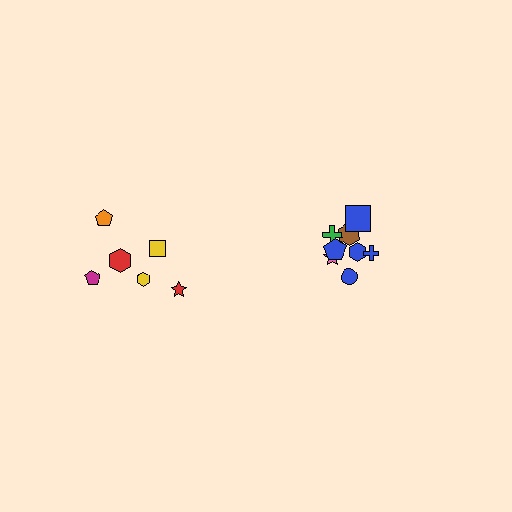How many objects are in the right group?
There are 8 objects.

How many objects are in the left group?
There are 6 objects.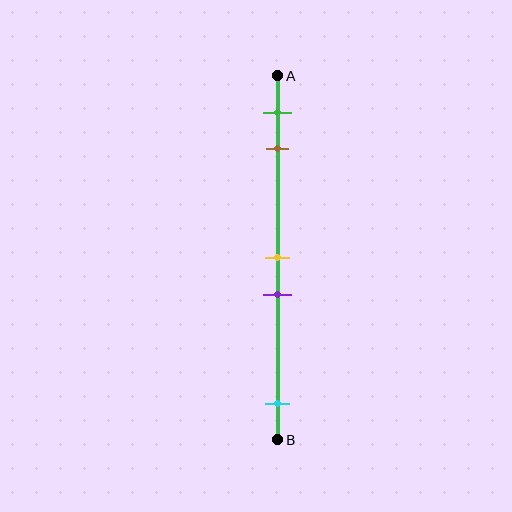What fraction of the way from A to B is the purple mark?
The purple mark is approximately 60% (0.6) of the way from A to B.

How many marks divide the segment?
There are 5 marks dividing the segment.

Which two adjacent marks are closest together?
The yellow and purple marks are the closest adjacent pair.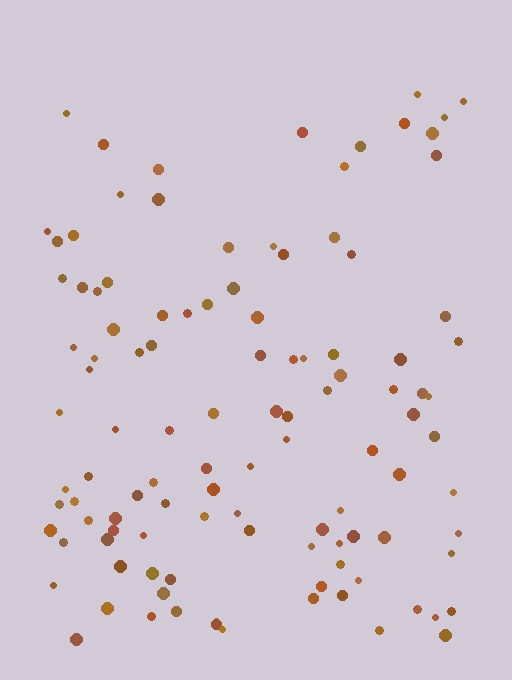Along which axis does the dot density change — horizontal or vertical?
Vertical.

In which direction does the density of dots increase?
From top to bottom, with the bottom side densest.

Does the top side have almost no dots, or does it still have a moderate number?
Still a moderate number, just noticeably fewer than the bottom.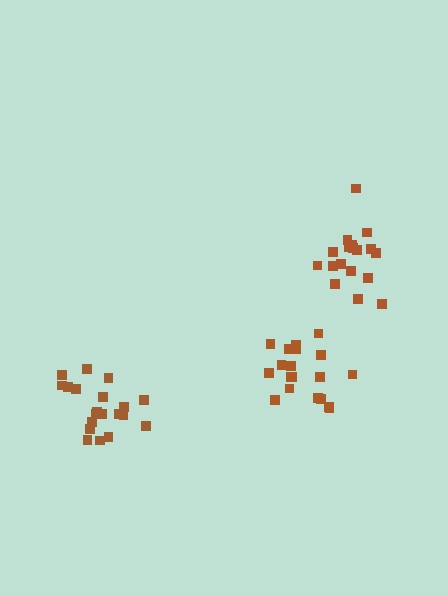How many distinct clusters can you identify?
There are 3 distinct clusters.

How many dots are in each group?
Group 1: 18 dots, Group 2: 19 dots, Group 3: 20 dots (57 total).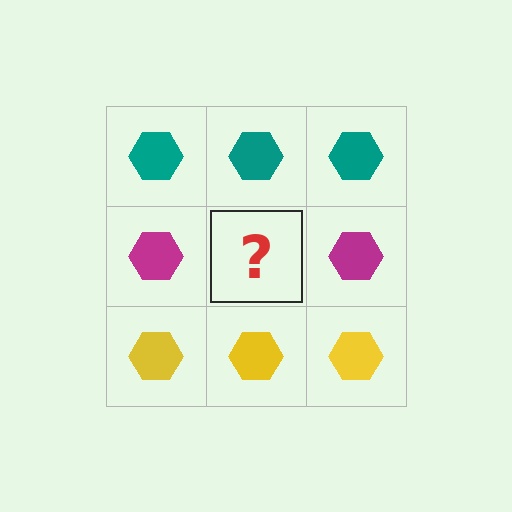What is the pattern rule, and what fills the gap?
The rule is that each row has a consistent color. The gap should be filled with a magenta hexagon.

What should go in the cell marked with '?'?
The missing cell should contain a magenta hexagon.